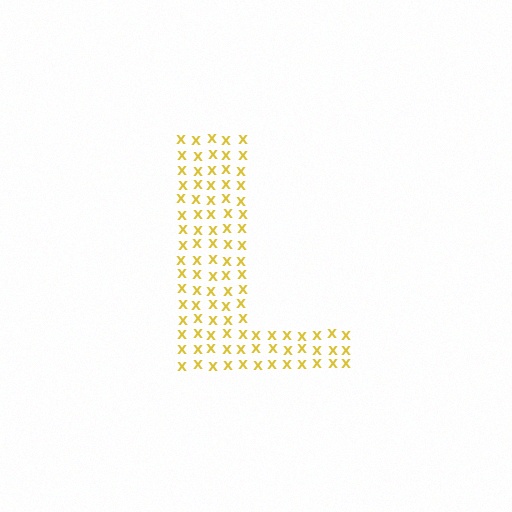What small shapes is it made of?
It is made of small letter X's.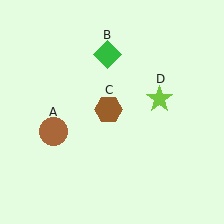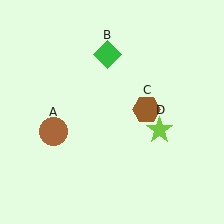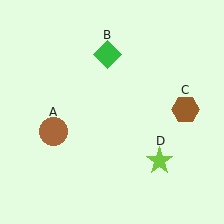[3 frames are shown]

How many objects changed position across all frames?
2 objects changed position: brown hexagon (object C), lime star (object D).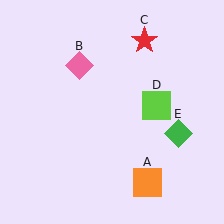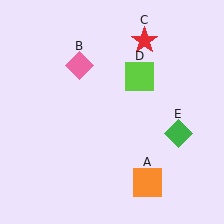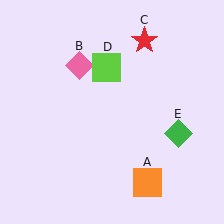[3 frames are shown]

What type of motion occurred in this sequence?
The lime square (object D) rotated counterclockwise around the center of the scene.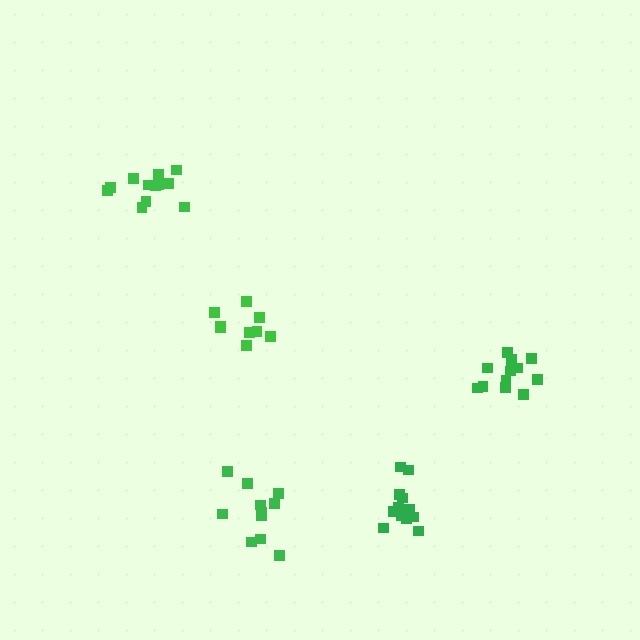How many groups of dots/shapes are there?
There are 5 groups.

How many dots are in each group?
Group 1: 9 dots, Group 2: 12 dots, Group 3: 12 dots, Group 4: 11 dots, Group 5: 13 dots (57 total).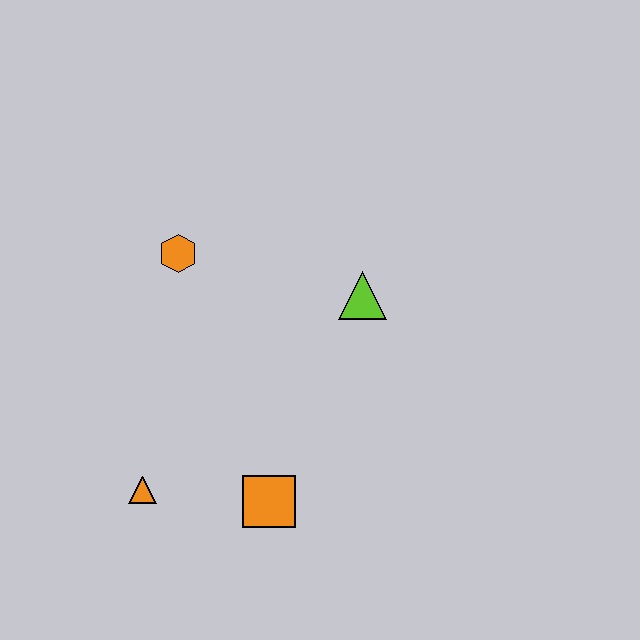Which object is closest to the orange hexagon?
The lime triangle is closest to the orange hexagon.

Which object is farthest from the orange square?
The orange hexagon is farthest from the orange square.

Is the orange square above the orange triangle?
No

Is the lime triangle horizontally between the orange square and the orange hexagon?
No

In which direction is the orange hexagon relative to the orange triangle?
The orange hexagon is above the orange triangle.